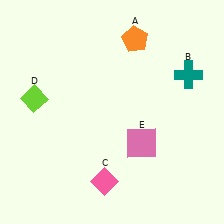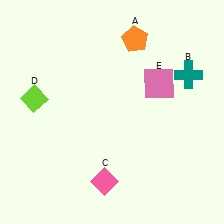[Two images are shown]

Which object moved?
The pink square (E) moved up.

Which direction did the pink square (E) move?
The pink square (E) moved up.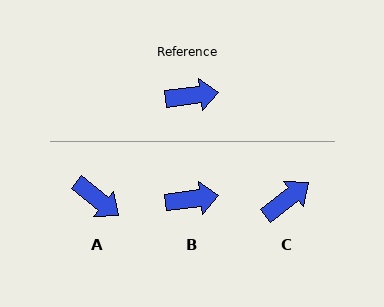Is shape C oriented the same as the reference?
No, it is off by about 31 degrees.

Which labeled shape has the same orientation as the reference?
B.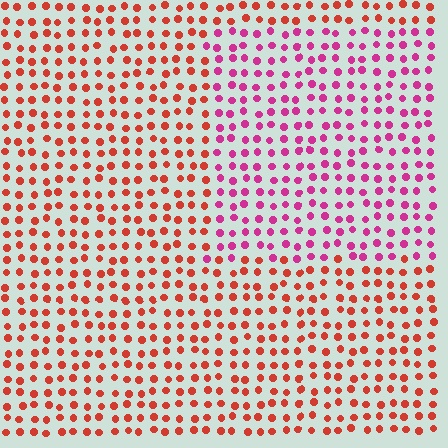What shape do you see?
I see a rectangle.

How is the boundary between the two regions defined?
The boundary is defined purely by a slight shift in hue (about 42 degrees). Spacing, size, and orientation are identical on both sides.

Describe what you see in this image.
The image is filled with small red elements in a uniform arrangement. A rectangle-shaped region is visible where the elements are tinted to a slightly different hue, forming a subtle color boundary.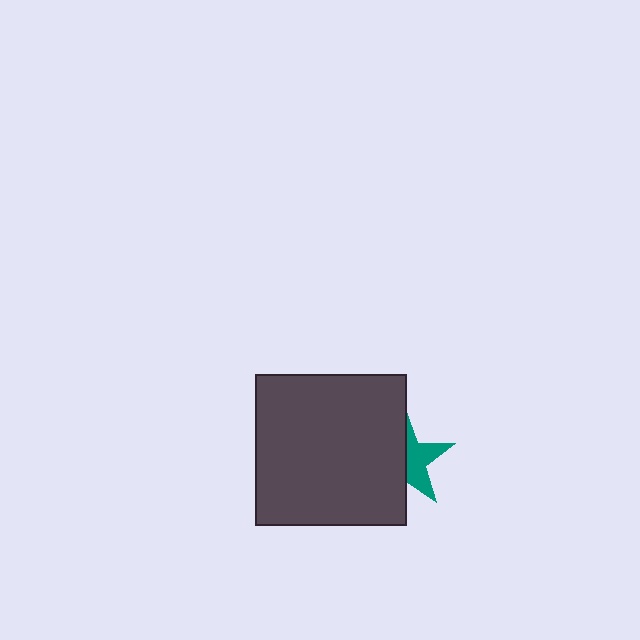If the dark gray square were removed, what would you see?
You would see the complete teal star.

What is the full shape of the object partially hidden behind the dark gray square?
The partially hidden object is a teal star.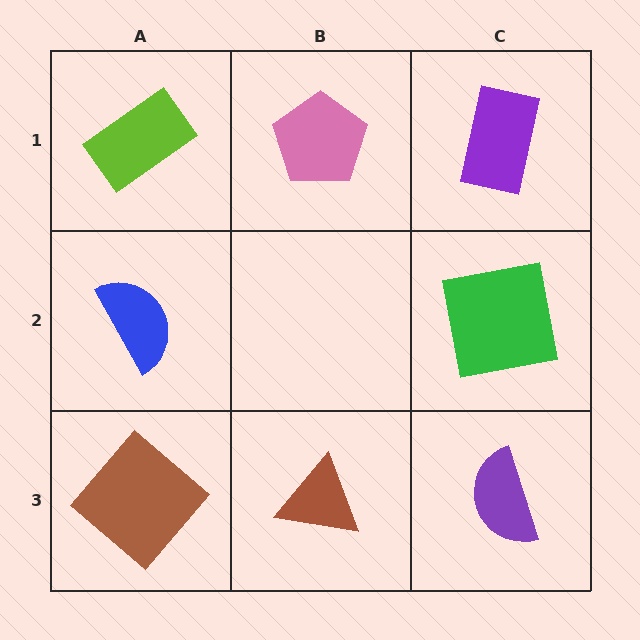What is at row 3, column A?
A brown diamond.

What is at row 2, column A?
A blue semicircle.